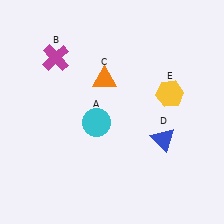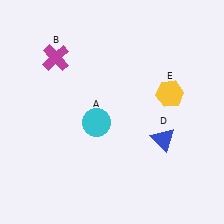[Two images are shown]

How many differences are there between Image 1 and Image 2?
There is 1 difference between the two images.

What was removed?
The orange triangle (C) was removed in Image 2.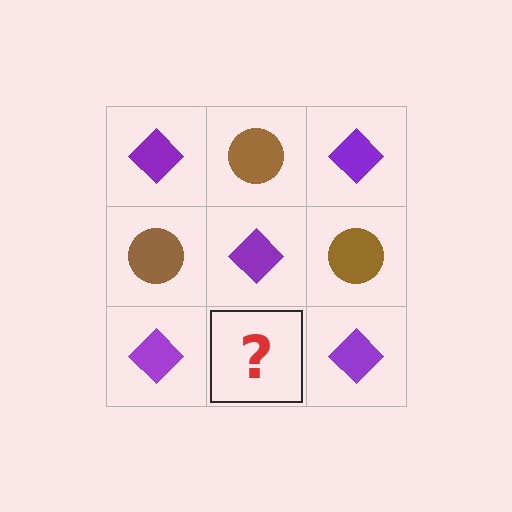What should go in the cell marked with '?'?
The missing cell should contain a brown circle.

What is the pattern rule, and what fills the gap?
The rule is that it alternates purple diamond and brown circle in a checkerboard pattern. The gap should be filled with a brown circle.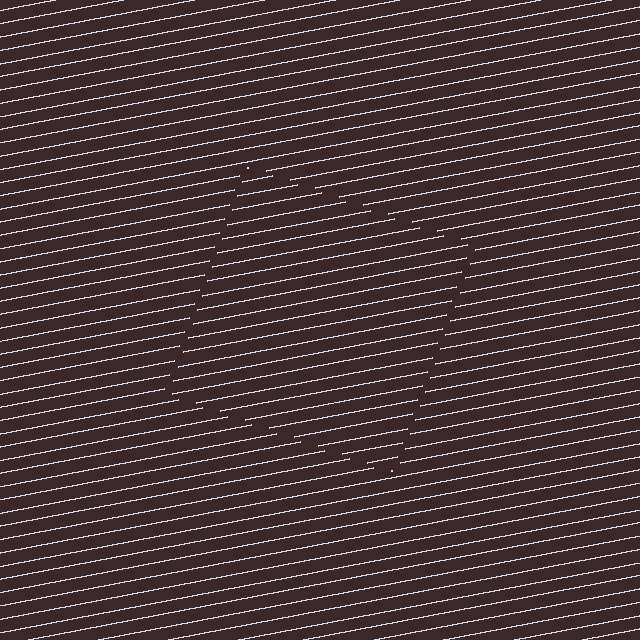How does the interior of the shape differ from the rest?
The interior of the shape contains the same grating, shifted by half a period — the contour is defined by the phase discontinuity where line-ends from the inner and outer gratings abut.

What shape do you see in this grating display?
An illusory square. The interior of the shape contains the same grating, shifted by half a period — the contour is defined by the phase discontinuity where line-ends from the inner and outer gratings abut.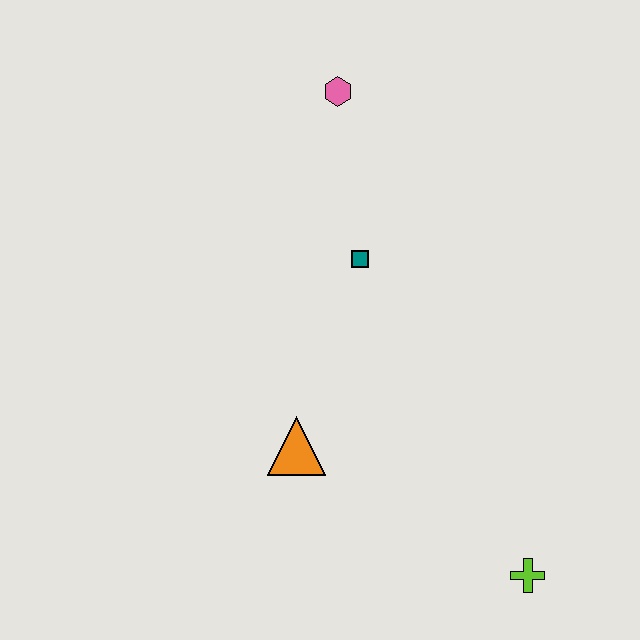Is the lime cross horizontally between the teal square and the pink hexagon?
No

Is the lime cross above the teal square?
No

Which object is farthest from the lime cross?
The pink hexagon is farthest from the lime cross.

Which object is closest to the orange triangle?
The teal square is closest to the orange triangle.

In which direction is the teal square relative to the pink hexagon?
The teal square is below the pink hexagon.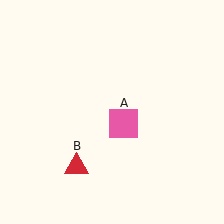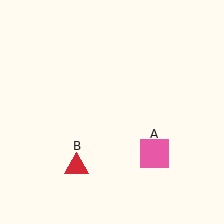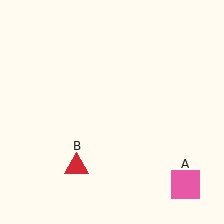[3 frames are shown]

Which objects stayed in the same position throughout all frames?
Red triangle (object B) remained stationary.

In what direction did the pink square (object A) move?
The pink square (object A) moved down and to the right.